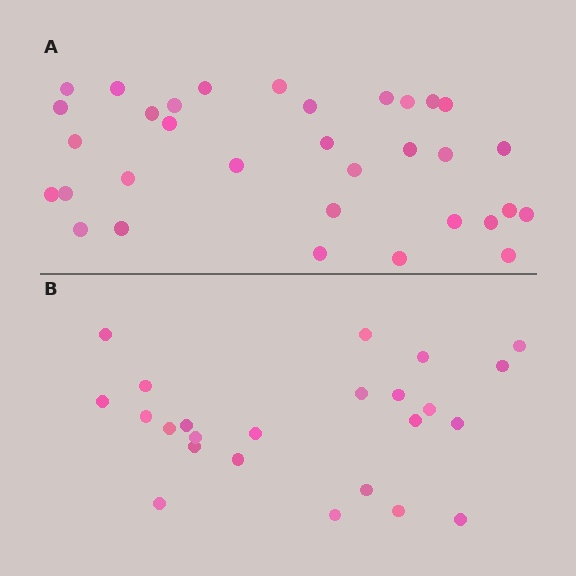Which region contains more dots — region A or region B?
Region A (the top region) has more dots.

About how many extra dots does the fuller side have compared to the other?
Region A has roughly 8 or so more dots than region B.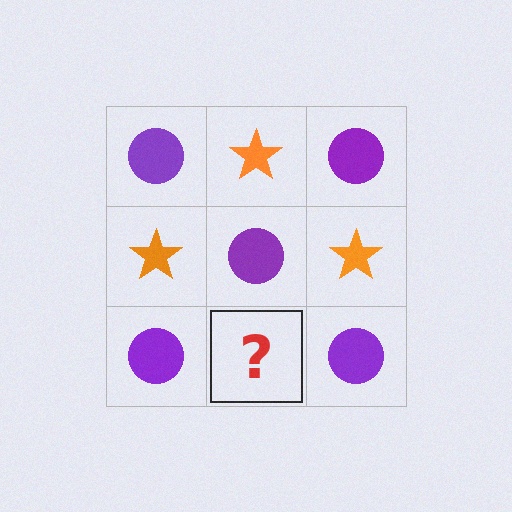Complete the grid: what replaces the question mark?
The question mark should be replaced with an orange star.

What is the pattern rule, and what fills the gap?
The rule is that it alternates purple circle and orange star in a checkerboard pattern. The gap should be filled with an orange star.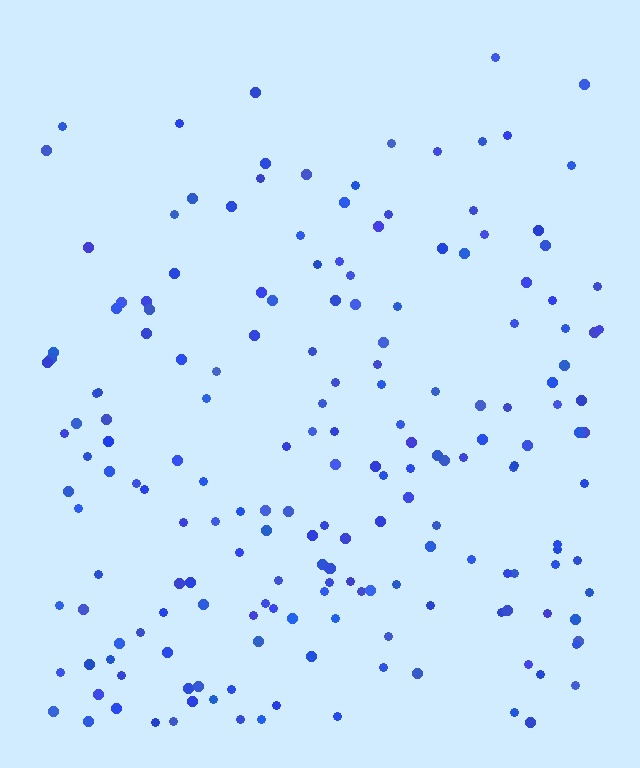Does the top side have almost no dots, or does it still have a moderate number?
Still a moderate number, just noticeably fewer than the bottom.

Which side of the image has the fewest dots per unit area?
The top.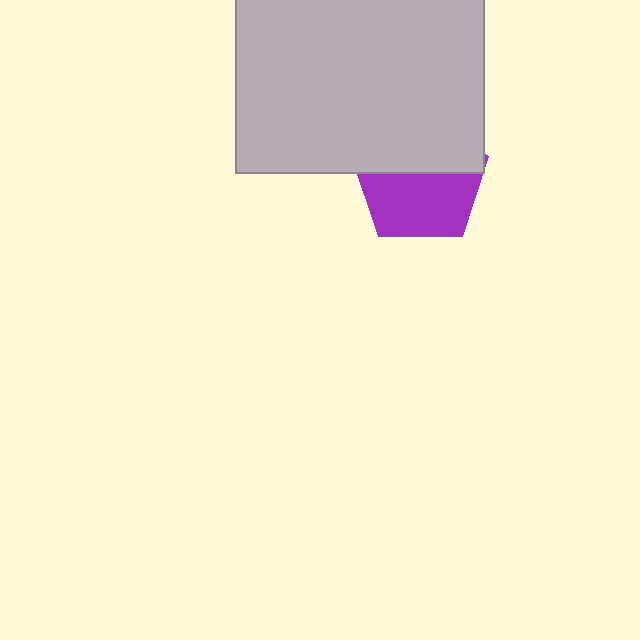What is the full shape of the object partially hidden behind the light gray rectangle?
The partially hidden object is a purple pentagon.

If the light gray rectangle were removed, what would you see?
You would see the complete purple pentagon.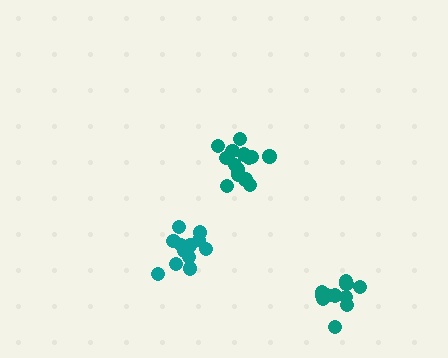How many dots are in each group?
Group 1: 14 dots, Group 2: 12 dots, Group 3: 13 dots (39 total).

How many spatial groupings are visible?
There are 3 spatial groupings.